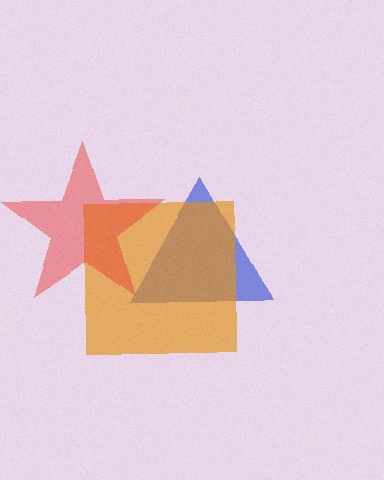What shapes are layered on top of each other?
The layered shapes are: a blue triangle, an orange square, a red star.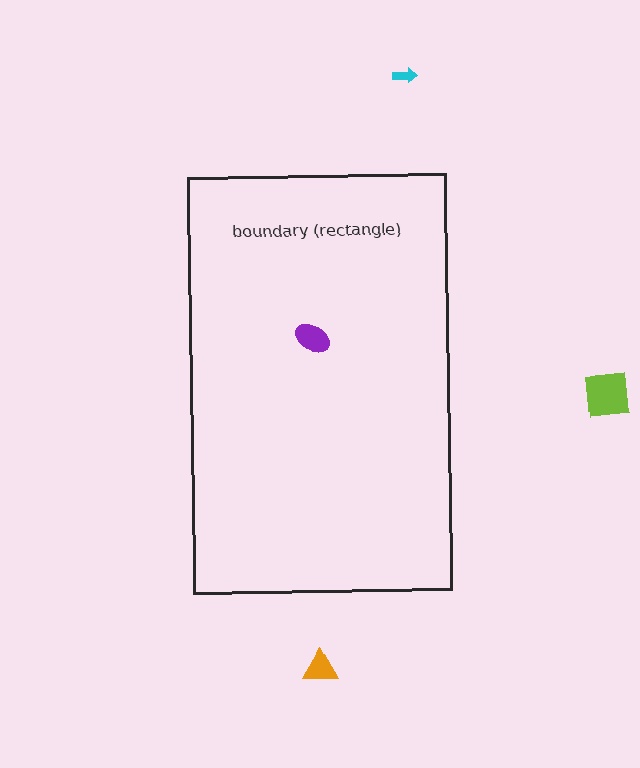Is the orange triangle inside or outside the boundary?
Outside.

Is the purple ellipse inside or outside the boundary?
Inside.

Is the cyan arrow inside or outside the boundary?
Outside.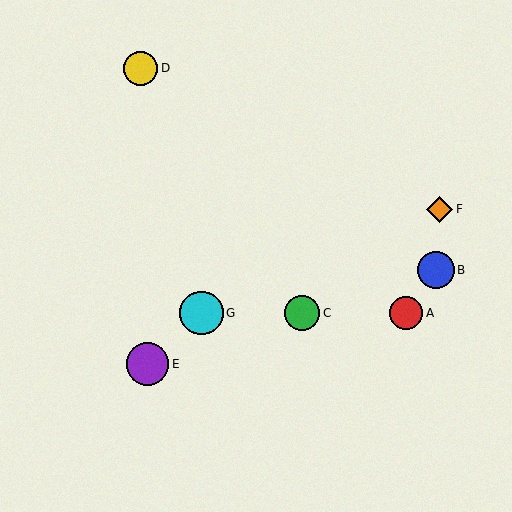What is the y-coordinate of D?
Object D is at y≈69.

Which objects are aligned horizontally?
Objects A, C, G are aligned horizontally.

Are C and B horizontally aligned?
No, C is at y≈313 and B is at y≈270.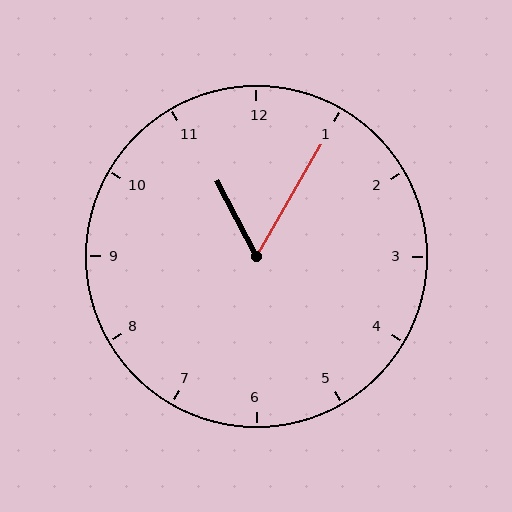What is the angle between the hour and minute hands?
Approximately 58 degrees.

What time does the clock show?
11:05.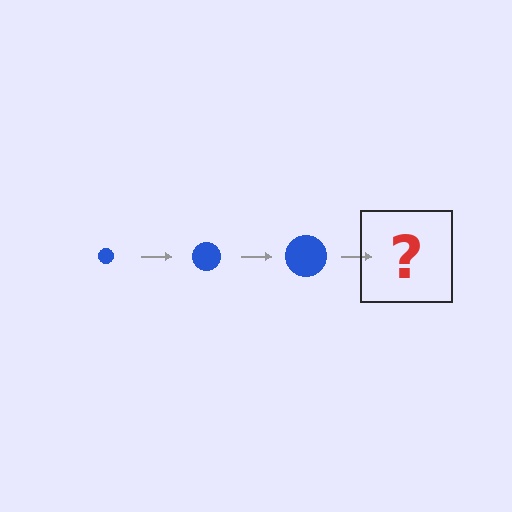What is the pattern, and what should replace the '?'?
The pattern is that the circle gets progressively larger each step. The '?' should be a blue circle, larger than the previous one.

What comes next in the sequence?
The next element should be a blue circle, larger than the previous one.